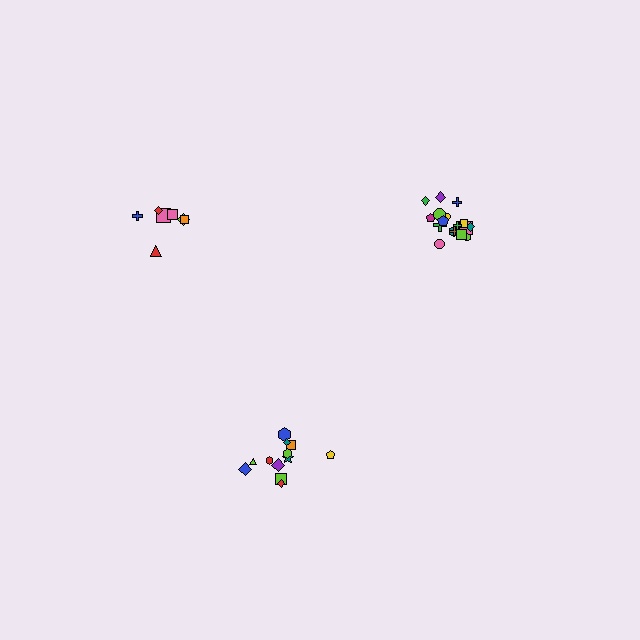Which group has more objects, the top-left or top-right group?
The top-right group.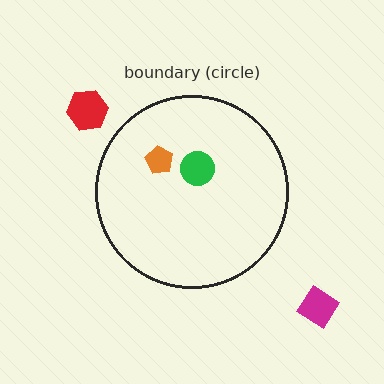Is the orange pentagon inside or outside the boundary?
Inside.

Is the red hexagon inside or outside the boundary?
Outside.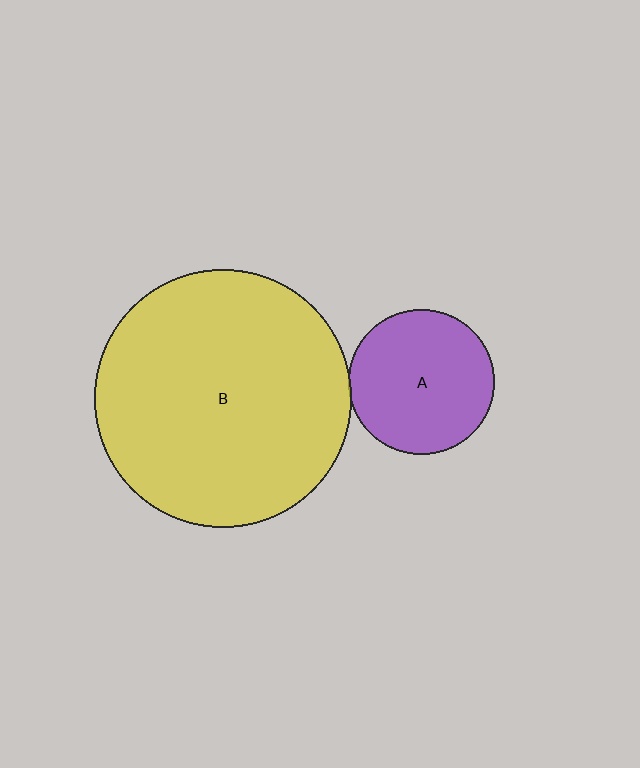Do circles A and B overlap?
Yes.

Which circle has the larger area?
Circle B (yellow).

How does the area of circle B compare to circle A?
Approximately 3.1 times.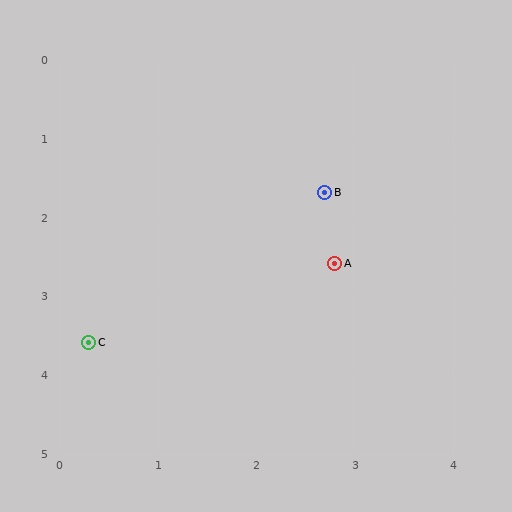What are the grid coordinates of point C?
Point C is at approximately (0.3, 3.6).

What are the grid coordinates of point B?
Point B is at approximately (2.7, 1.7).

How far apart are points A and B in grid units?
Points A and B are about 0.9 grid units apart.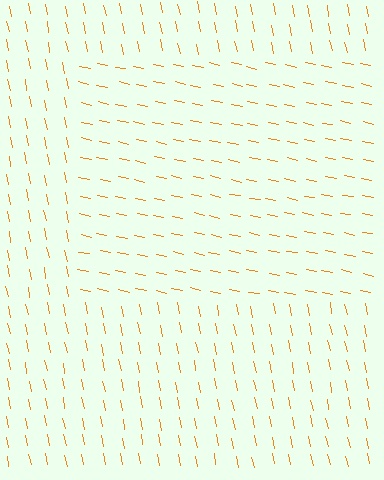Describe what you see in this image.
The image is filled with small orange line segments. A rectangle region in the image has lines oriented differently from the surrounding lines, creating a visible texture boundary.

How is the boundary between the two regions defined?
The boundary is defined purely by a change in line orientation (approximately 67 degrees difference). All lines are the same color and thickness.